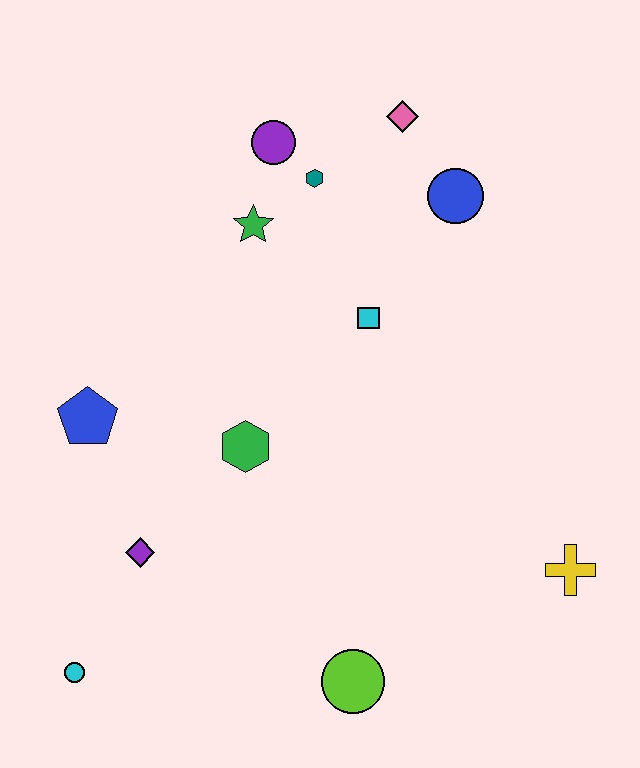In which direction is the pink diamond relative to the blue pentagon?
The pink diamond is to the right of the blue pentagon.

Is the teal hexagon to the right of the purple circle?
Yes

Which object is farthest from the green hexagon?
The pink diamond is farthest from the green hexagon.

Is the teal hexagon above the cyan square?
Yes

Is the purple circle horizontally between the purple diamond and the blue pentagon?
No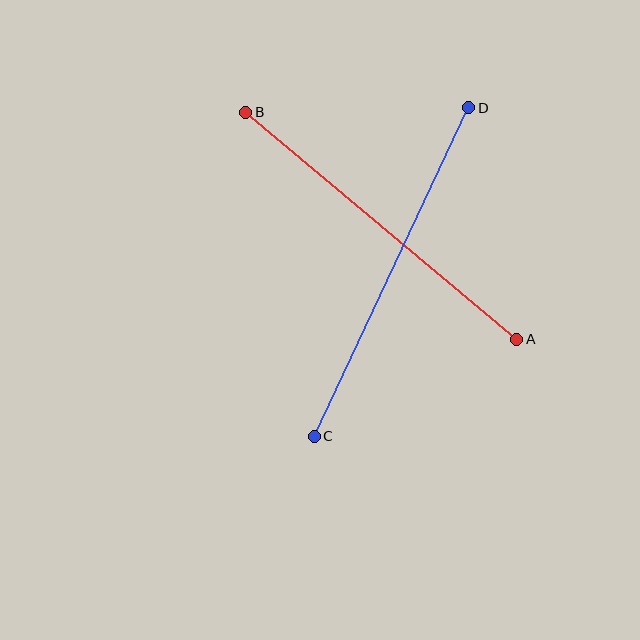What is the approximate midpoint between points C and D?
The midpoint is at approximately (392, 272) pixels.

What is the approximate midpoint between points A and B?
The midpoint is at approximately (381, 226) pixels.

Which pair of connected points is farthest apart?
Points C and D are farthest apart.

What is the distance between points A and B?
The distance is approximately 354 pixels.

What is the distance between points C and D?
The distance is approximately 363 pixels.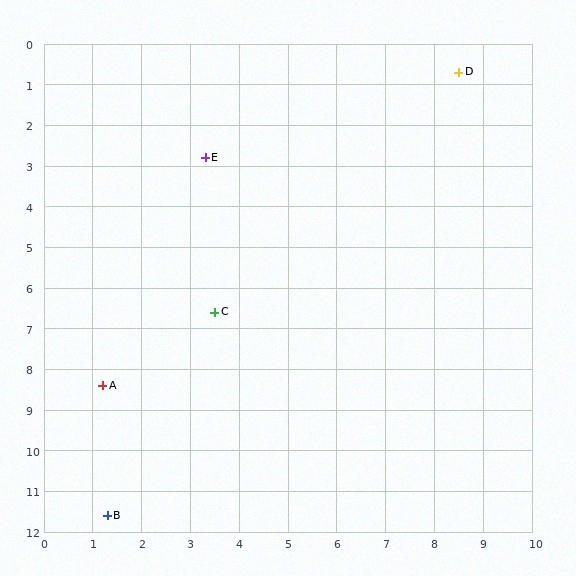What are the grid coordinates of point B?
Point B is at approximately (1.3, 11.6).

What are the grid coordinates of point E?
Point E is at approximately (3.3, 2.8).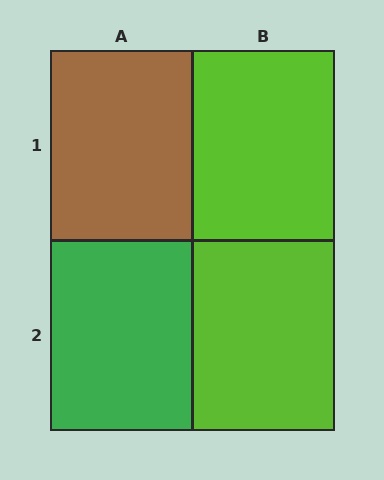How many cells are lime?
2 cells are lime.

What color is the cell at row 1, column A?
Brown.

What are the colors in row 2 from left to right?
Green, lime.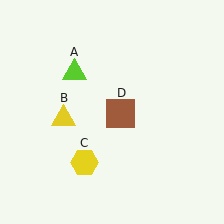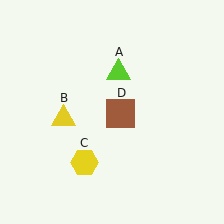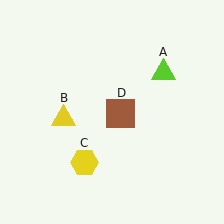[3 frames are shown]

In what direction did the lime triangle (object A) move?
The lime triangle (object A) moved right.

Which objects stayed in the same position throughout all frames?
Yellow triangle (object B) and yellow hexagon (object C) and brown square (object D) remained stationary.